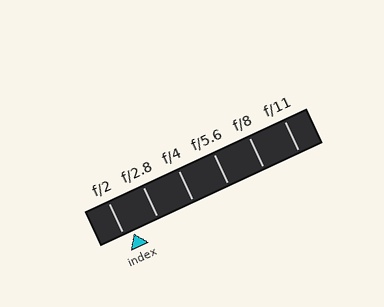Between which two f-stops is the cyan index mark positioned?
The index mark is between f/2 and f/2.8.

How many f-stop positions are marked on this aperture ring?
There are 6 f-stop positions marked.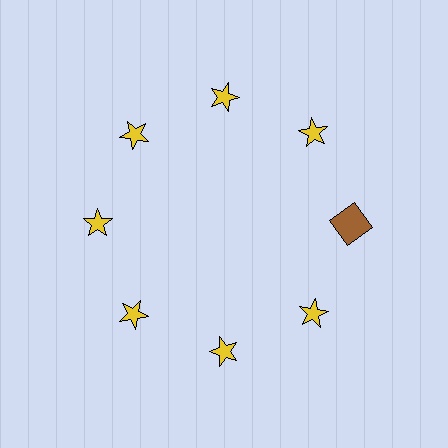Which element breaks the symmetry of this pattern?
The brown square at roughly the 3 o'clock position breaks the symmetry. All other shapes are yellow stars.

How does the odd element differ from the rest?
It differs in both color (brown instead of yellow) and shape (square instead of star).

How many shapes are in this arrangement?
There are 8 shapes arranged in a ring pattern.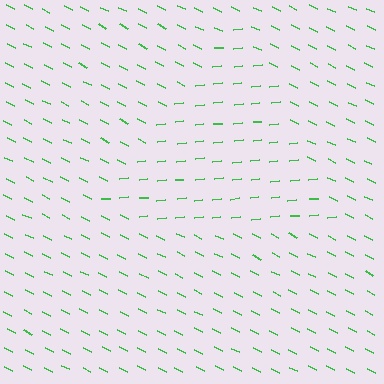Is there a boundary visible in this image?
Yes, there is a texture boundary formed by a change in line orientation.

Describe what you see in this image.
The image is filled with small green line segments. A triangle region in the image has lines oriented differently from the surrounding lines, creating a visible texture boundary.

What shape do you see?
I see a triangle.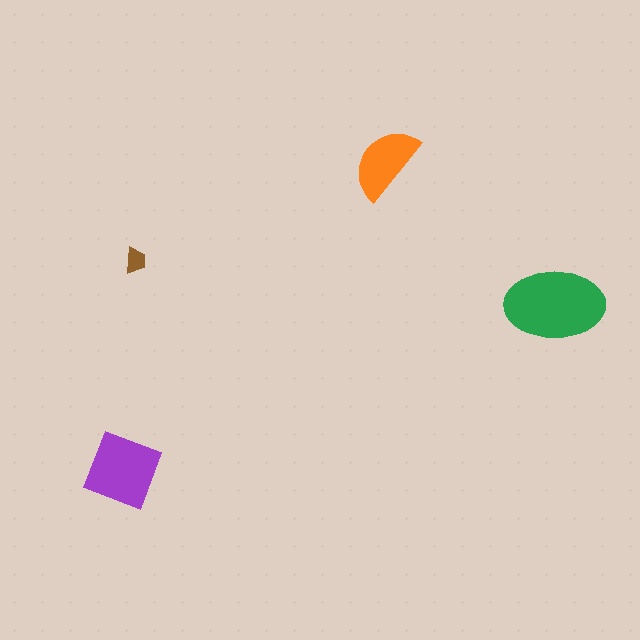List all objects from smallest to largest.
The brown trapezoid, the orange semicircle, the purple diamond, the green ellipse.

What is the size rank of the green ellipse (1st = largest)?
1st.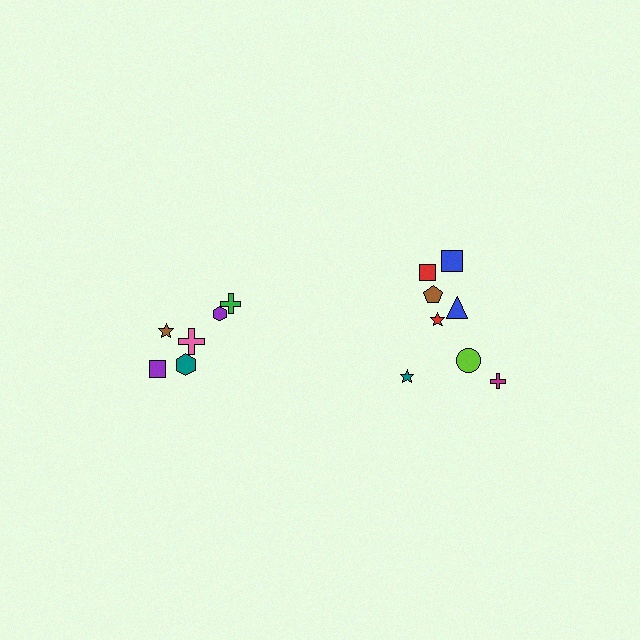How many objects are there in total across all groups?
There are 14 objects.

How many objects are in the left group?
There are 6 objects.